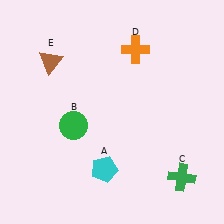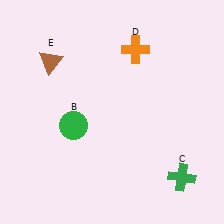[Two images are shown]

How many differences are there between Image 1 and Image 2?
There is 1 difference between the two images.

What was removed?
The cyan pentagon (A) was removed in Image 2.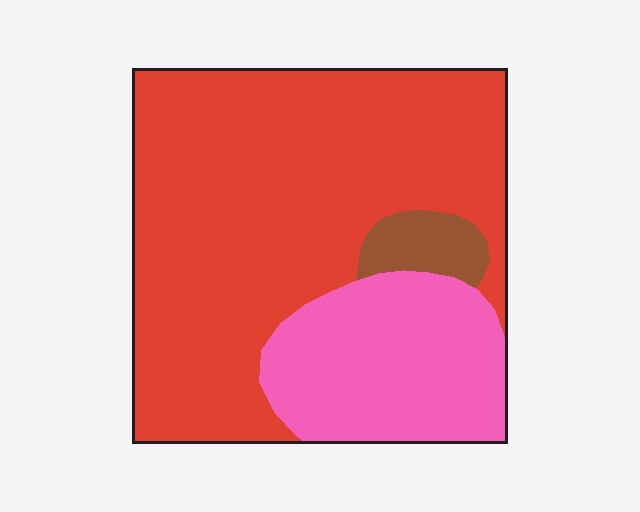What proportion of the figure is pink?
Pink covers around 25% of the figure.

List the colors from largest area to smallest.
From largest to smallest: red, pink, brown.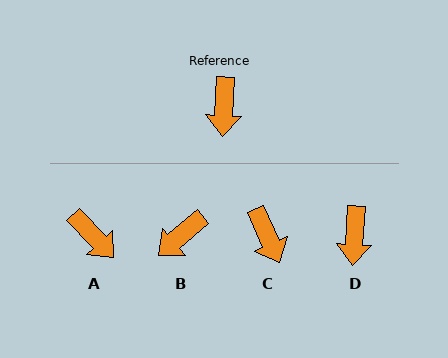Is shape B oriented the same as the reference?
No, it is off by about 46 degrees.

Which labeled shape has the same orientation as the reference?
D.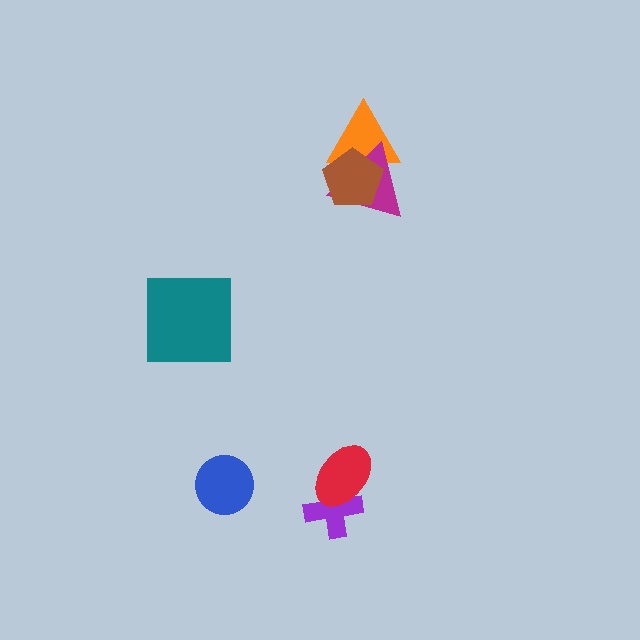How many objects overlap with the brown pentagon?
2 objects overlap with the brown pentagon.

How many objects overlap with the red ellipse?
1 object overlaps with the red ellipse.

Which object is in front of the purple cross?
The red ellipse is in front of the purple cross.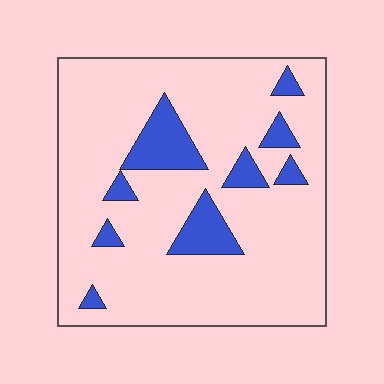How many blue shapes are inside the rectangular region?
9.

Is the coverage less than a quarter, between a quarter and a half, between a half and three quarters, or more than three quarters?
Less than a quarter.